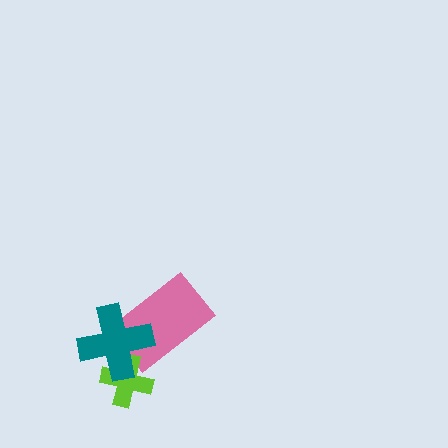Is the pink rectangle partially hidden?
Yes, it is partially covered by another shape.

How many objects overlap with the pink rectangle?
1 object overlaps with the pink rectangle.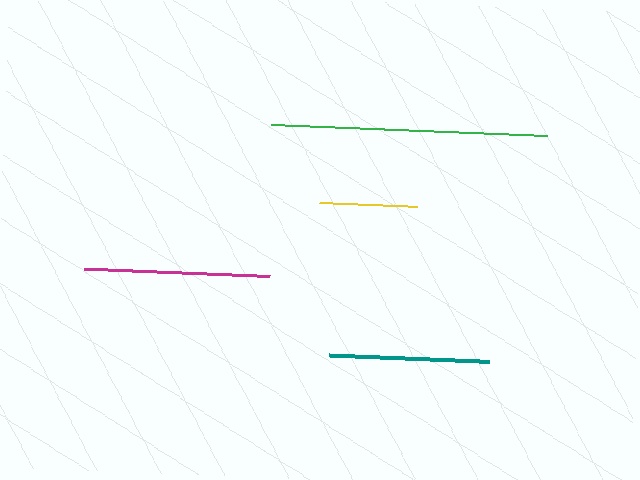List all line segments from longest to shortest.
From longest to shortest: green, magenta, teal, yellow.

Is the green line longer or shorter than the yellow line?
The green line is longer than the yellow line.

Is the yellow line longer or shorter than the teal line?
The teal line is longer than the yellow line.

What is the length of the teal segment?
The teal segment is approximately 161 pixels long.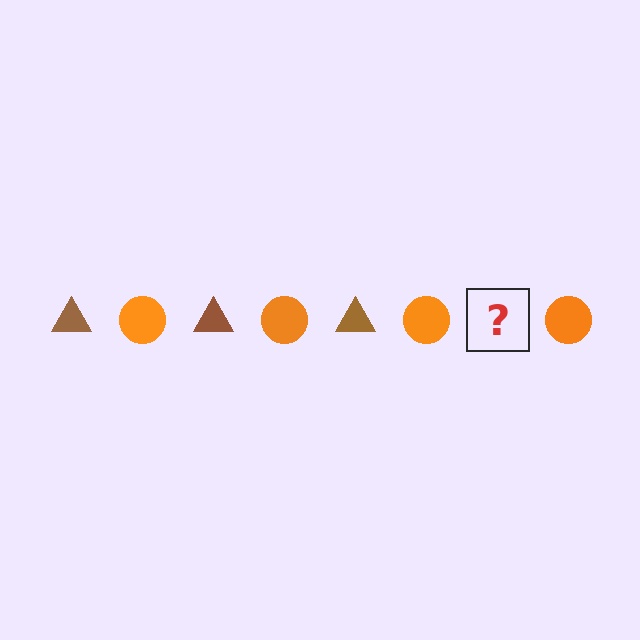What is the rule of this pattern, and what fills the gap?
The rule is that the pattern alternates between brown triangle and orange circle. The gap should be filled with a brown triangle.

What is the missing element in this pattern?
The missing element is a brown triangle.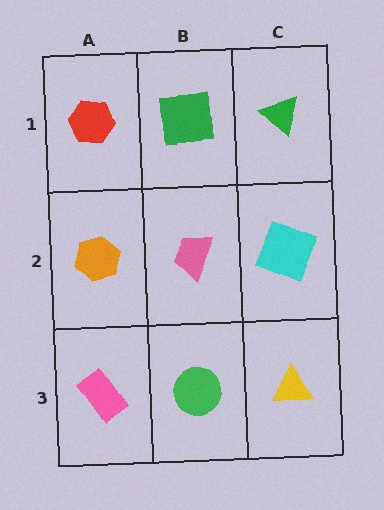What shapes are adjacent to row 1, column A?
An orange hexagon (row 2, column A), a green square (row 1, column B).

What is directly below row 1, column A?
An orange hexagon.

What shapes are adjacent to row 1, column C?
A cyan square (row 2, column C), a green square (row 1, column B).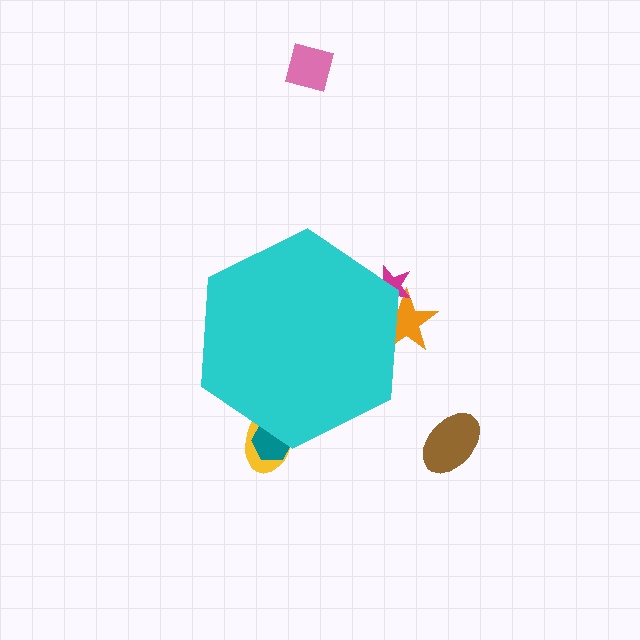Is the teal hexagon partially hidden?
Yes, the teal hexagon is partially hidden behind the cyan hexagon.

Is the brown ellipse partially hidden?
No, the brown ellipse is fully visible.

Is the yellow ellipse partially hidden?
Yes, the yellow ellipse is partially hidden behind the cyan hexagon.